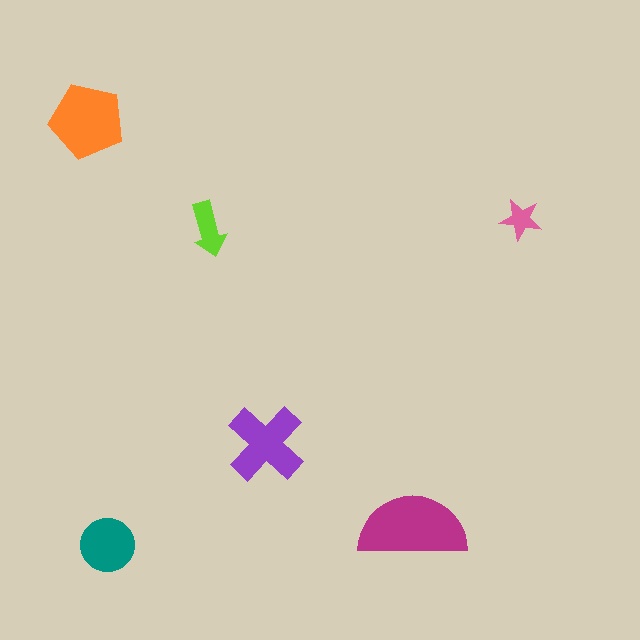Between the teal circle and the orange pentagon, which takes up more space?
The orange pentagon.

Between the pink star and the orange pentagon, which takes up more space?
The orange pentagon.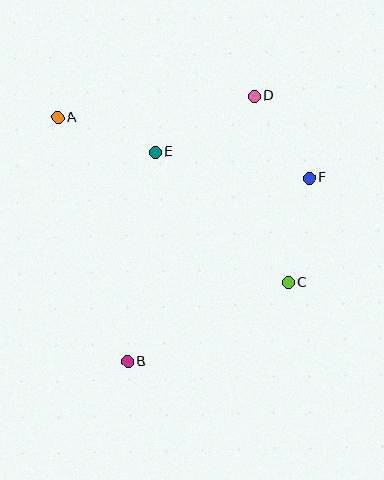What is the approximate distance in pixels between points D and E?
The distance between D and E is approximately 113 pixels.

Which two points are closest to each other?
Points D and F are closest to each other.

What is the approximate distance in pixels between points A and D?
The distance between A and D is approximately 197 pixels.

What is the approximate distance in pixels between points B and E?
The distance between B and E is approximately 211 pixels.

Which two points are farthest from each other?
Points B and D are farthest from each other.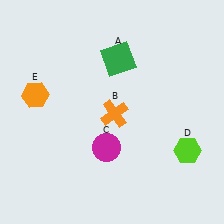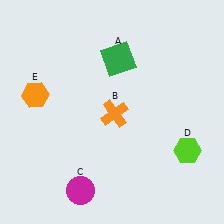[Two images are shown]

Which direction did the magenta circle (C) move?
The magenta circle (C) moved down.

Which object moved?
The magenta circle (C) moved down.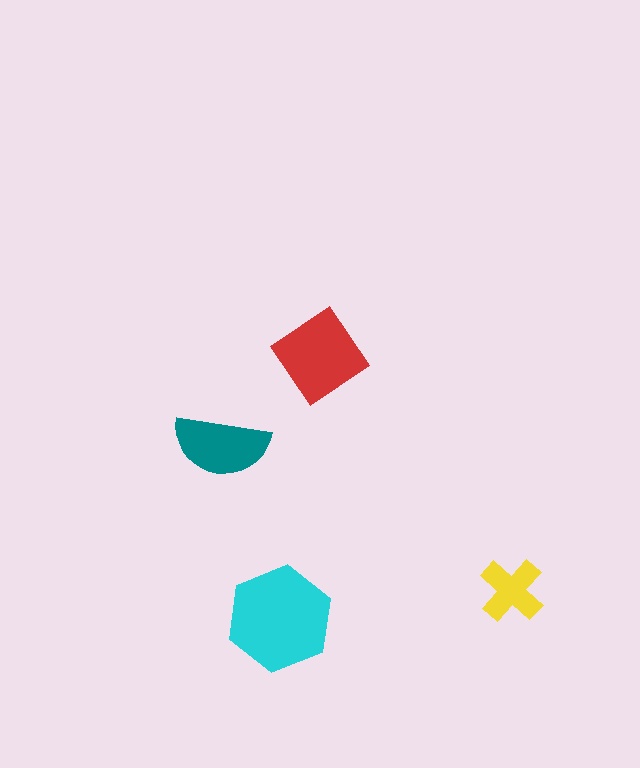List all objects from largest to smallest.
The cyan hexagon, the red diamond, the teal semicircle, the yellow cross.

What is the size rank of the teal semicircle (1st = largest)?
3rd.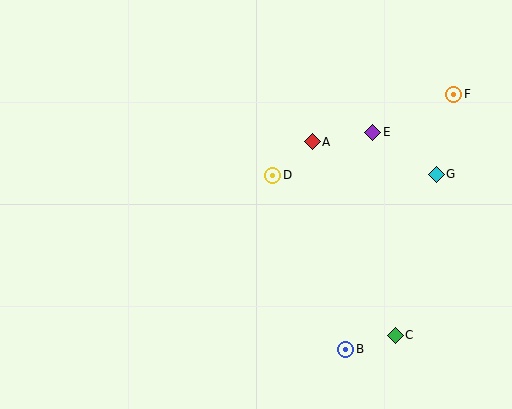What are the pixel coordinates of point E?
Point E is at (373, 132).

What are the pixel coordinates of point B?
Point B is at (346, 349).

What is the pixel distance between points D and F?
The distance between D and F is 198 pixels.